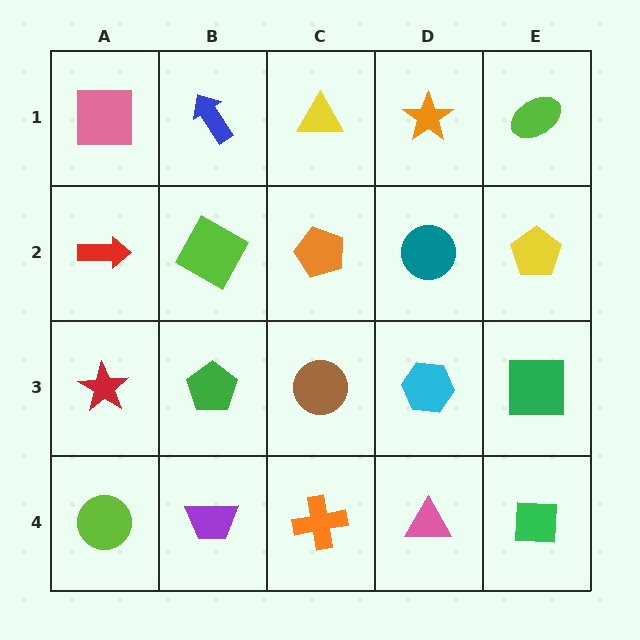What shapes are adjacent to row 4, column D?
A cyan hexagon (row 3, column D), an orange cross (row 4, column C), a green square (row 4, column E).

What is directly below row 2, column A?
A red star.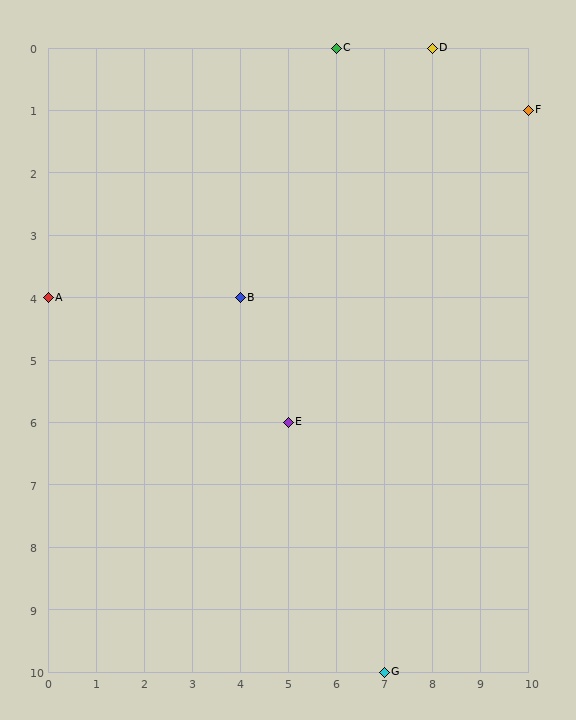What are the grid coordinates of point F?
Point F is at grid coordinates (10, 1).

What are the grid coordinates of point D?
Point D is at grid coordinates (8, 0).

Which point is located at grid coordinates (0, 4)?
Point A is at (0, 4).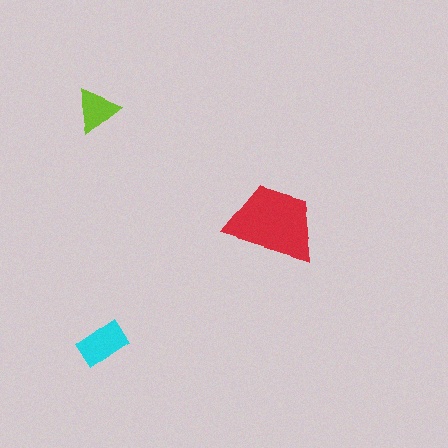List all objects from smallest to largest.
The lime triangle, the cyan rectangle, the red trapezoid.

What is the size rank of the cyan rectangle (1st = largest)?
2nd.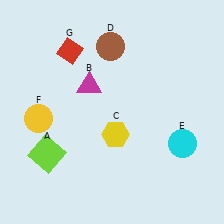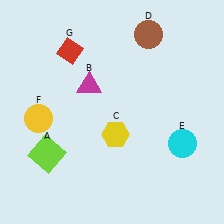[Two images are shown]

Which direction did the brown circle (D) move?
The brown circle (D) moved right.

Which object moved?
The brown circle (D) moved right.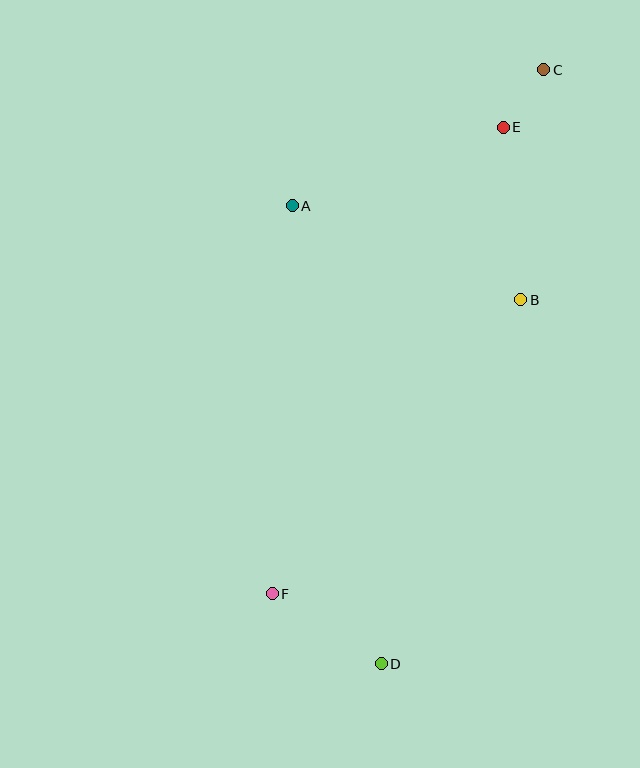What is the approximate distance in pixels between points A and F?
The distance between A and F is approximately 388 pixels.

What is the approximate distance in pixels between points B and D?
The distance between B and D is approximately 390 pixels.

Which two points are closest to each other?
Points C and E are closest to each other.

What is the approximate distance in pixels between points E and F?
The distance between E and F is approximately 521 pixels.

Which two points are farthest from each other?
Points C and D are farthest from each other.